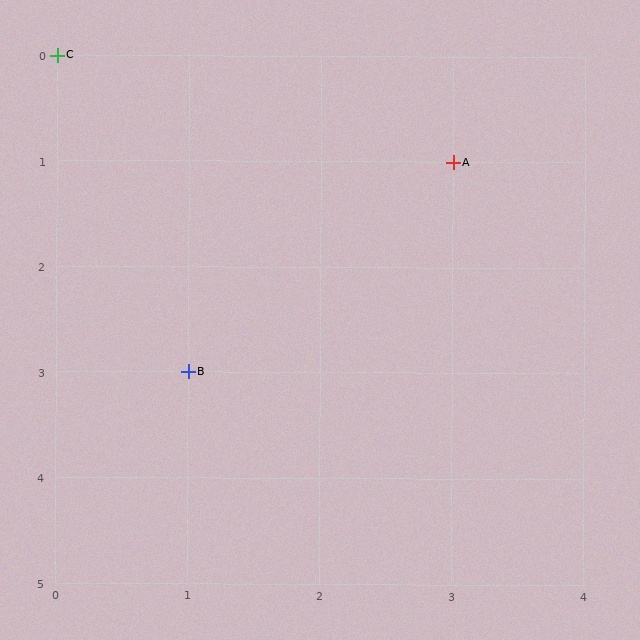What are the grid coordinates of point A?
Point A is at grid coordinates (3, 1).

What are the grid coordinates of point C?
Point C is at grid coordinates (0, 0).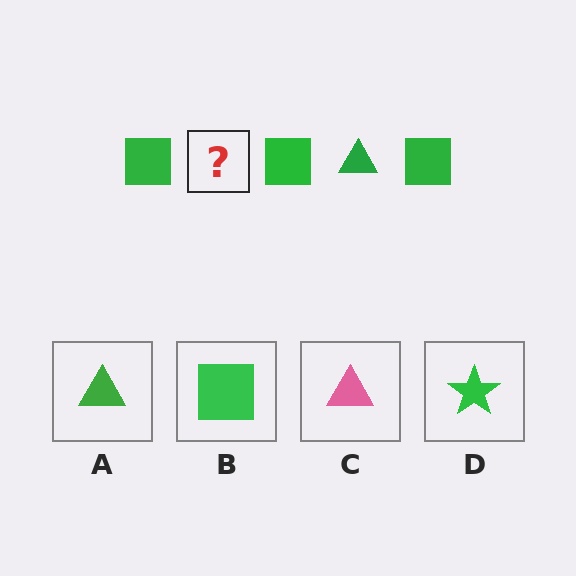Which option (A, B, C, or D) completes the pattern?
A.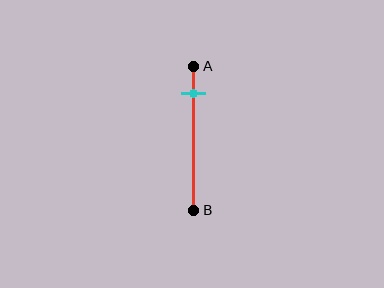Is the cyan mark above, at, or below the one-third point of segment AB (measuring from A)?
The cyan mark is above the one-third point of segment AB.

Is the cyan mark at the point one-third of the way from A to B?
No, the mark is at about 20% from A, not at the 33% one-third point.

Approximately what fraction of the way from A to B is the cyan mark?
The cyan mark is approximately 20% of the way from A to B.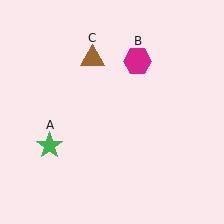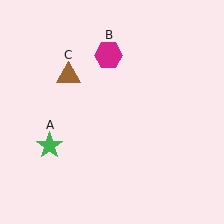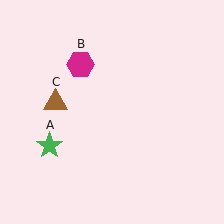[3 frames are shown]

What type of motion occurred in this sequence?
The magenta hexagon (object B), brown triangle (object C) rotated counterclockwise around the center of the scene.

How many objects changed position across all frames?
2 objects changed position: magenta hexagon (object B), brown triangle (object C).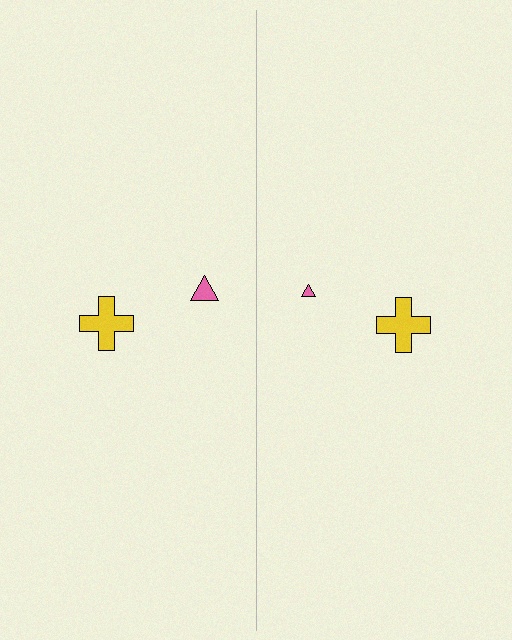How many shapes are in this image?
There are 4 shapes in this image.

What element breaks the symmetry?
The pink triangle on the right side has a different size than its mirror counterpart.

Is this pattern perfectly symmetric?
No, the pattern is not perfectly symmetric. The pink triangle on the right side has a different size than its mirror counterpart.